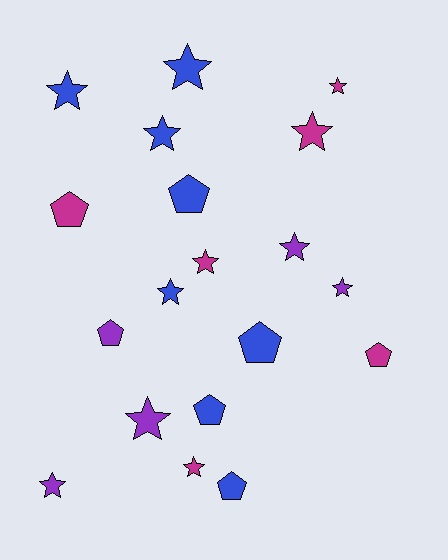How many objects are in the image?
There are 19 objects.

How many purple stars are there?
There are 4 purple stars.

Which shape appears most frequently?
Star, with 12 objects.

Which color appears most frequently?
Blue, with 8 objects.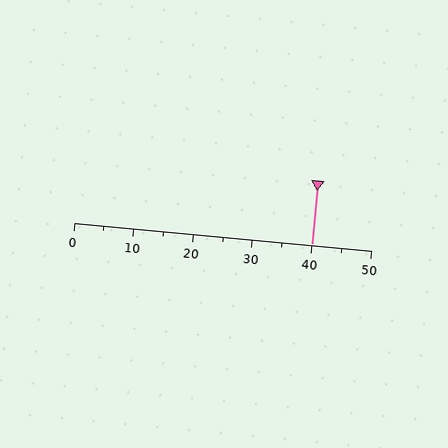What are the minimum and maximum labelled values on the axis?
The axis runs from 0 to 50.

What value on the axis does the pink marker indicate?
The marker indicates approximately 40.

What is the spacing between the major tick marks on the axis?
The major ticks are spaced 10 apart.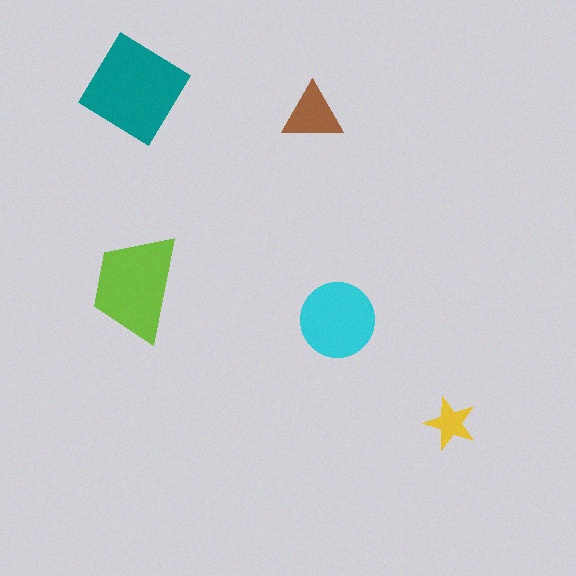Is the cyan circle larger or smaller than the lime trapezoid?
Smaller.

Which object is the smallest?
The yellow star.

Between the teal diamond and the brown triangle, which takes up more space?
The teal diamond.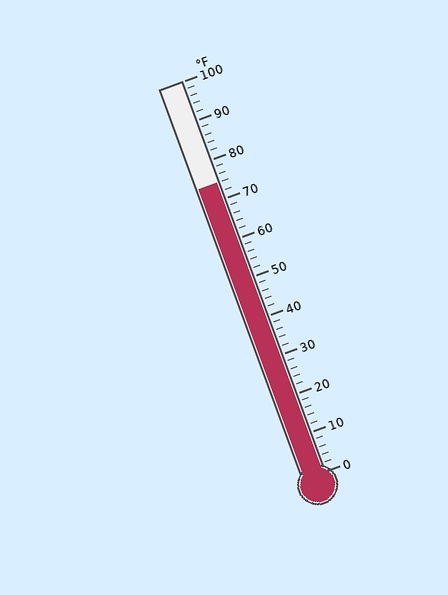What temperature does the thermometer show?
The thermometer shows approximately 74°F.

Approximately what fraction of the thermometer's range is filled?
The thermometer is filled to approximately 75% of its range.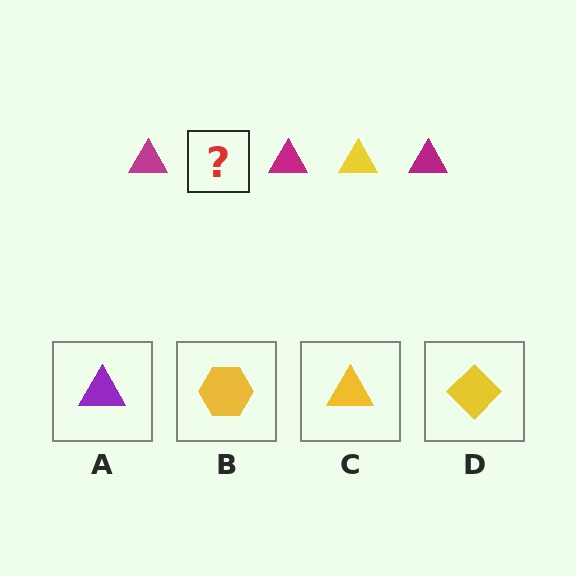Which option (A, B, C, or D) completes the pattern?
C.